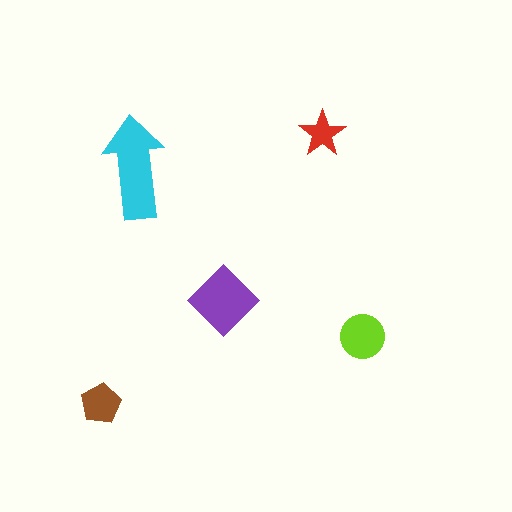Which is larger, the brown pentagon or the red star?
The brown pentagon.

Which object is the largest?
The cyan arrow.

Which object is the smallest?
The red star.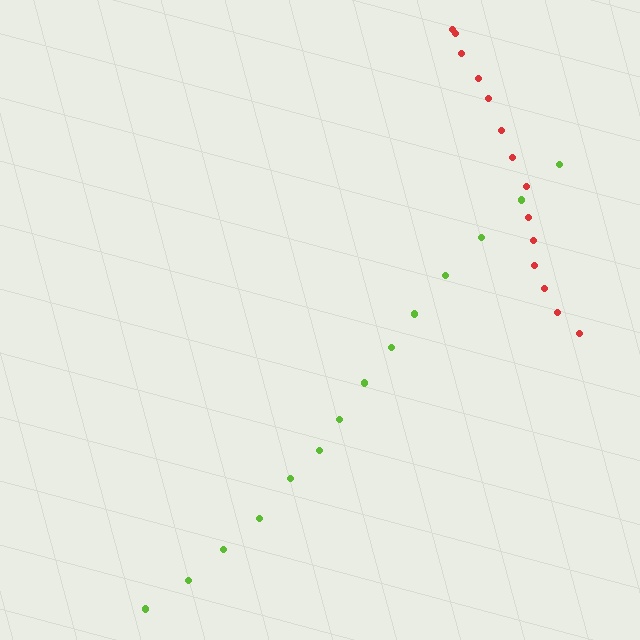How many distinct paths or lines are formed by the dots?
There are 2 distinct paths.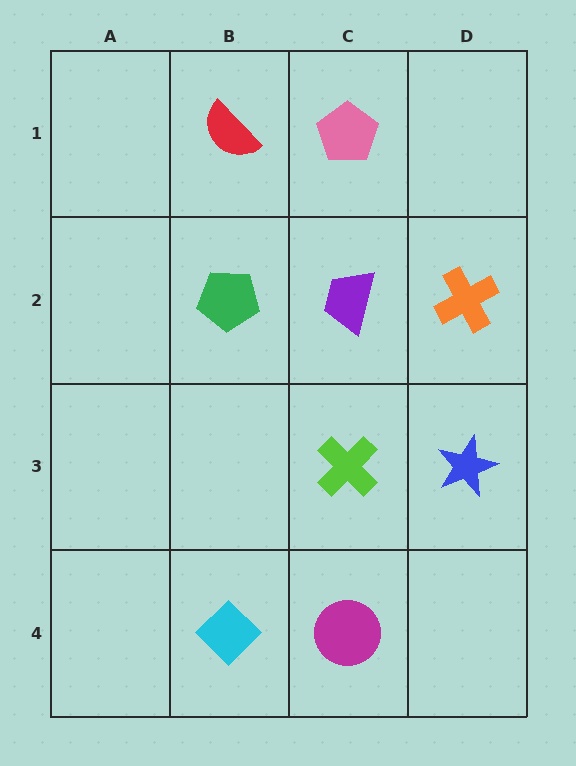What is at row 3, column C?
A lime cross.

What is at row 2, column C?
A purple trapezoid.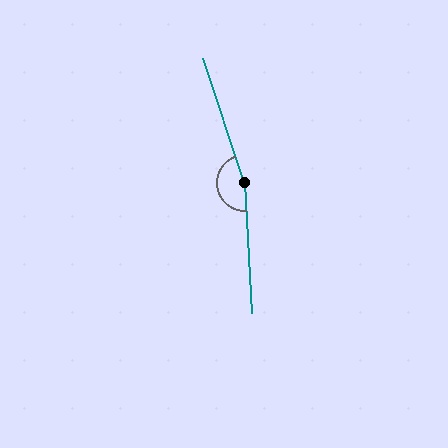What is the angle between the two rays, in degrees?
Approximately 165 degrees.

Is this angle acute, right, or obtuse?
It is obtuse.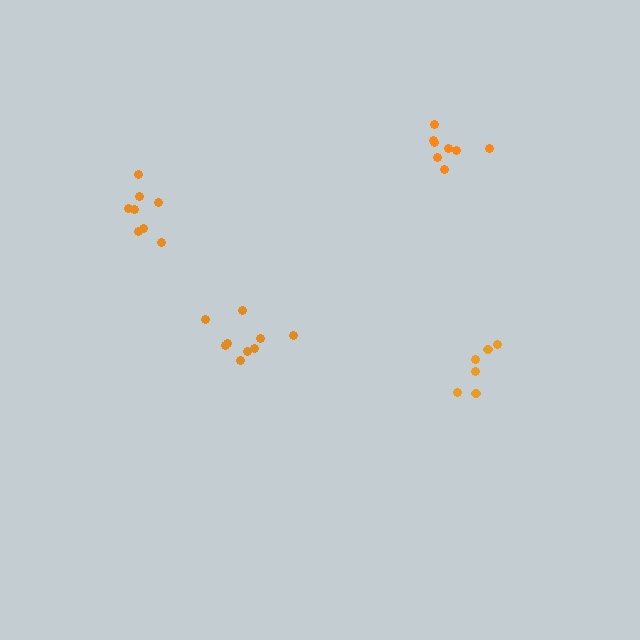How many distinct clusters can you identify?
There are 4 distinct clusters.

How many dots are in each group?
Group 1: 6 dots, Group 2: 9 dots, Group 3: 8 dots, Group 4: 8 dots (31 total).